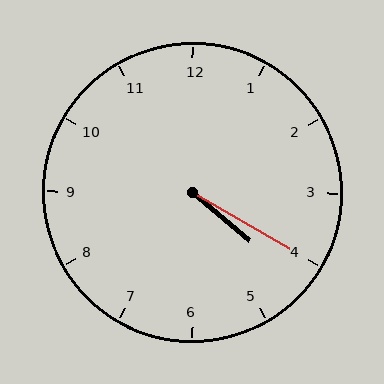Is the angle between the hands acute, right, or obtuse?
It is acute.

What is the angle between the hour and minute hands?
Approximately 10 degrees.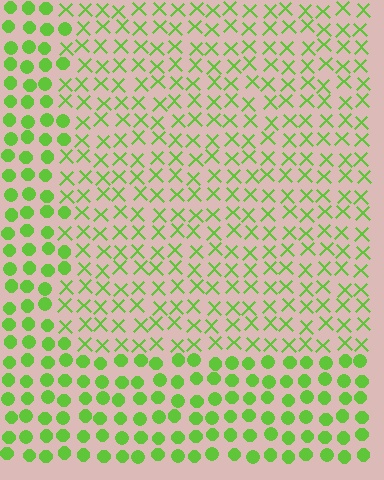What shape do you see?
I see a rectangle.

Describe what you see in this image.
The image is filled with small lime elements arranged in a uniform grid. A rectangle-shaped region contains X marks, while the surrounding area contains circles. The boundary is defined purely by the change in element shape.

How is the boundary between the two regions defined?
The boundary is defined by a change in element shape: X marks inside vs. circles outside. All elements share the same color and spacing.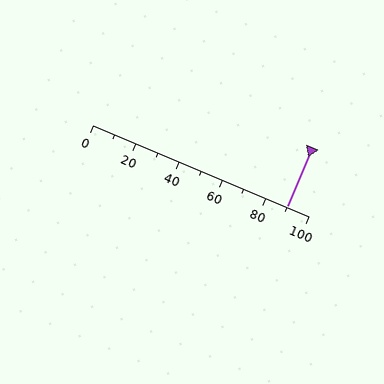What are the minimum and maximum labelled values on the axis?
The axis runs from 0 to 100.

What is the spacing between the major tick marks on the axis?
The major ticks are spaced 20 apart.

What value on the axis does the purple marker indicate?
The marker indicates approximately 90.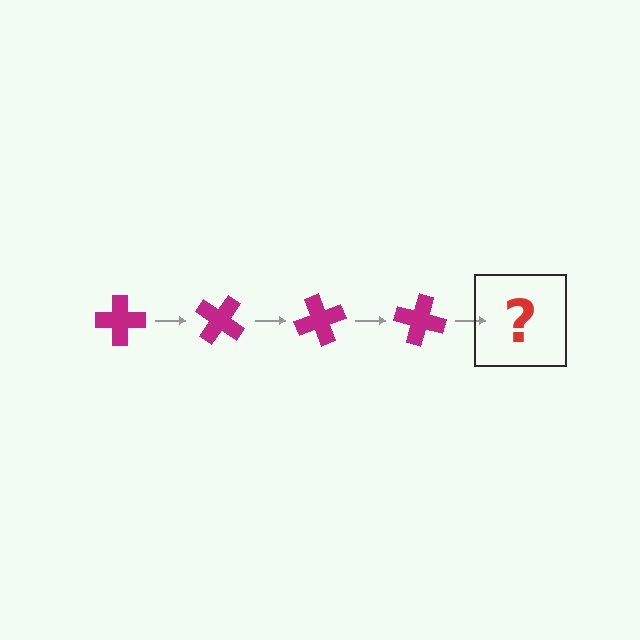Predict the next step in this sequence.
The next step is a magenta cross rotated 140 degrees.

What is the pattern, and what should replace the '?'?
The pattern is that the cross rotates 35 degrees each step. The '?' should be a magenta cross rotated 140 degrees.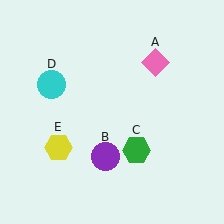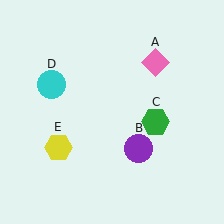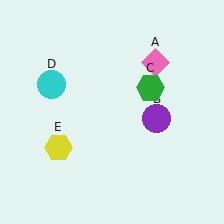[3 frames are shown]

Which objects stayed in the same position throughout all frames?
Pink diamond (object A) and cyan circle (object D) and yellow hexagon (object E) remained stationary.